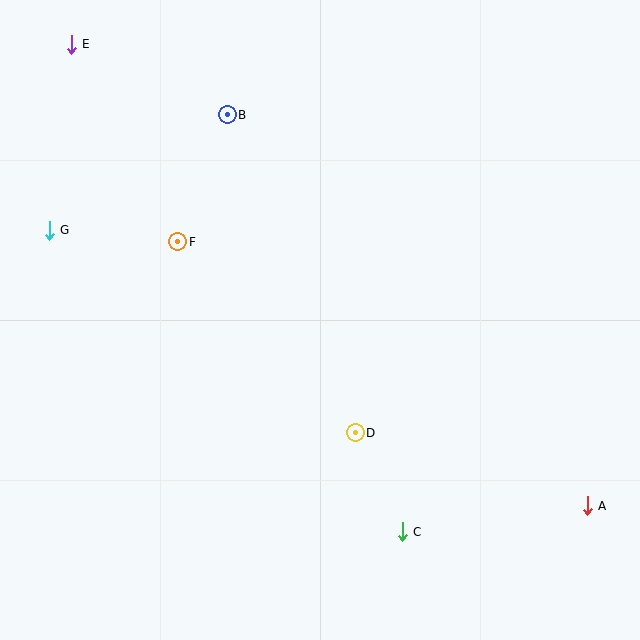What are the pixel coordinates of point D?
Point D is at (355, 433).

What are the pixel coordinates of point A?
Point A is at (587, 506).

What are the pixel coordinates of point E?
Point E is at (71, 44).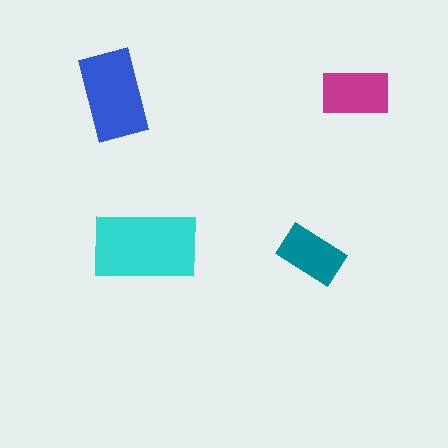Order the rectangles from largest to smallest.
the cyan one, the blue one, the magenta one, the teal one.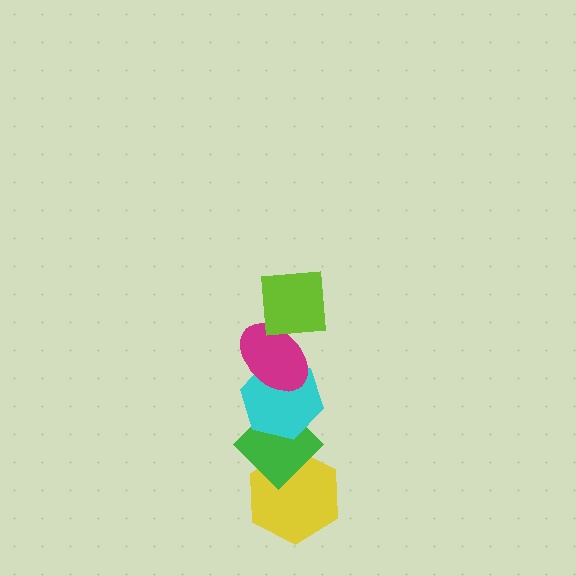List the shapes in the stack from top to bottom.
From top to bottom: the lime square, the magenta ellipse, the cyan hexagon, the green diamond, the yellow hexagon.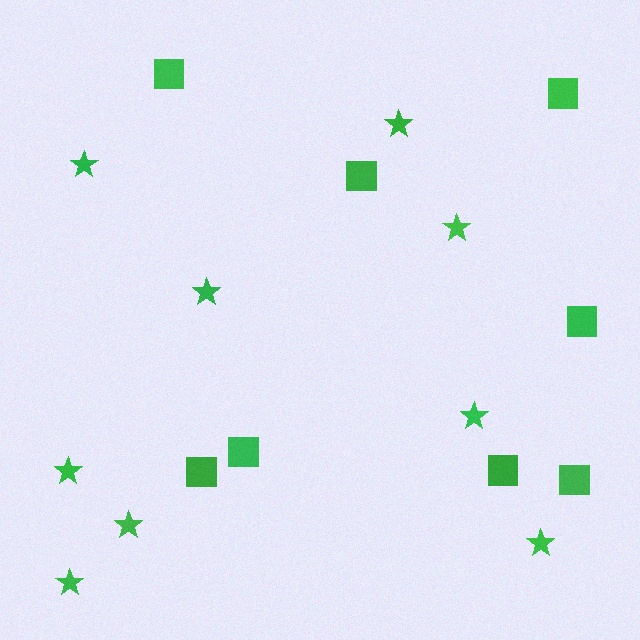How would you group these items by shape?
There are 2 groups: one group of stars (9) and one group of squares (8).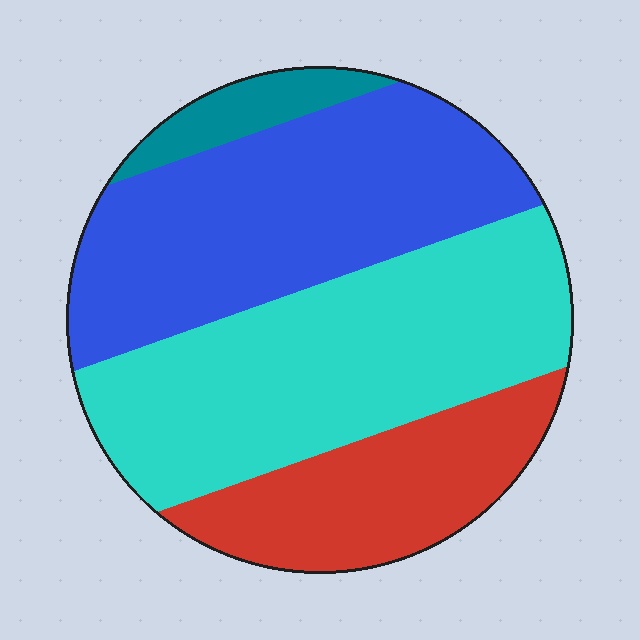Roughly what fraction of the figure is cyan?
Cyan takes up between a third and a half of the figure.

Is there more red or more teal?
Red.